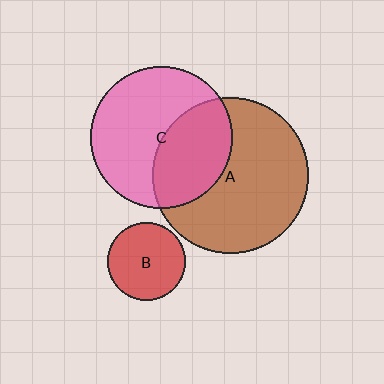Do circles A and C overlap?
Yes.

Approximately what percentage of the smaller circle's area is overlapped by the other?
Approximately 40%.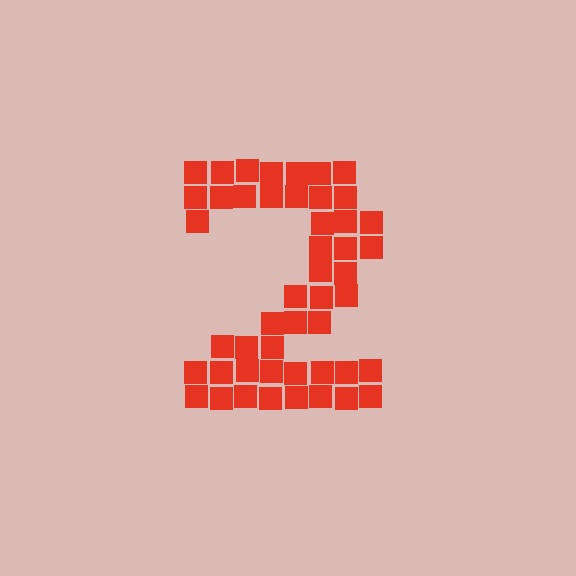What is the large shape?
The large shape is the digit 2.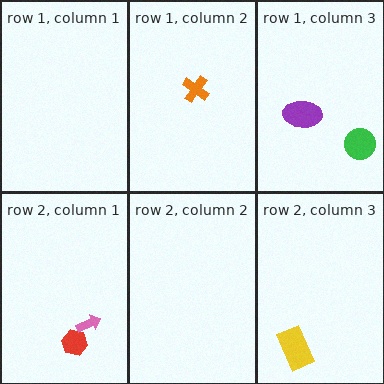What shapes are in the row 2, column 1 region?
The red hexagon, the pink arrow.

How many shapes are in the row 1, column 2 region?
1.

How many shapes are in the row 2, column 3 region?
1.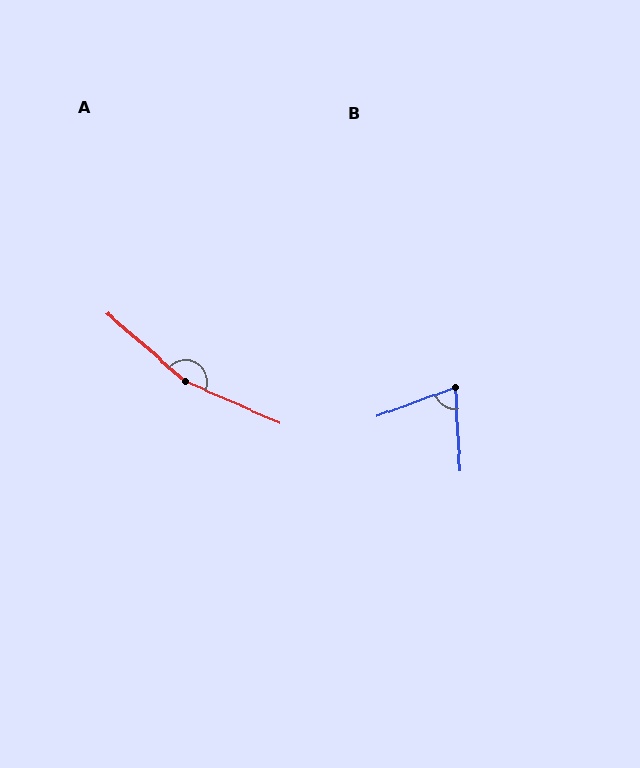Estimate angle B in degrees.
Approximately 73 degrees.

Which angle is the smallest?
B, at approximately 73 degrees.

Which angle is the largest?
A, at approximately 162 degrees.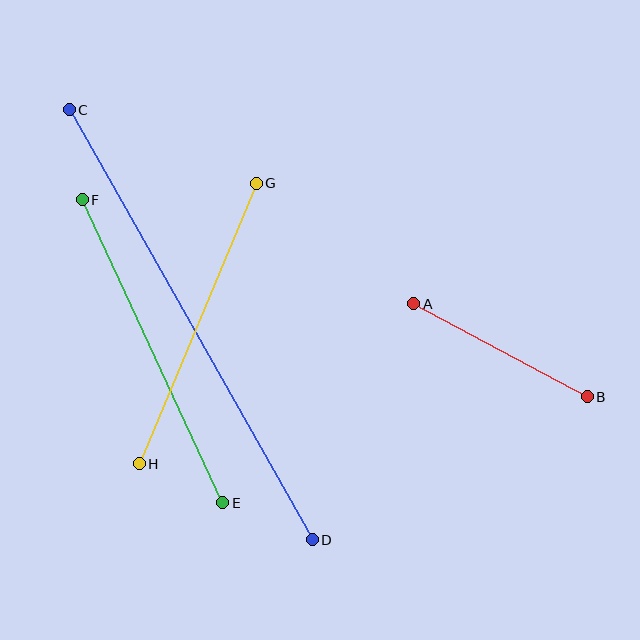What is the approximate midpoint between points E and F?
The midpoint is at approximately (152, 351) pixels.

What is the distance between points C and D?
The distance is approximately 494 pixels.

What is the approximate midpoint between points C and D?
The midpoint is at approximately (191, 325) pixels.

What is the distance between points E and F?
The distance is approximately 334 pixels.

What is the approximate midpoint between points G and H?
The midpoint is at approximately (198, 323) pixels.